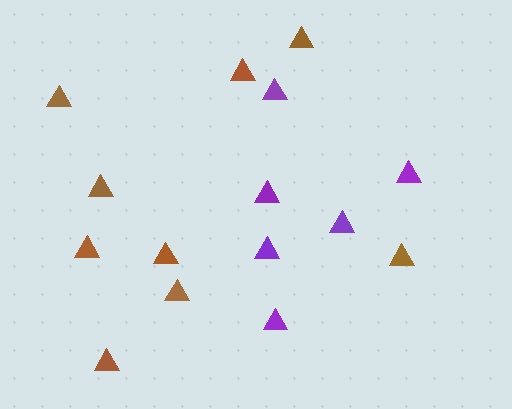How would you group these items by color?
There are 2 groups: one group of purple triangles (6) and one group of brown triangles (9).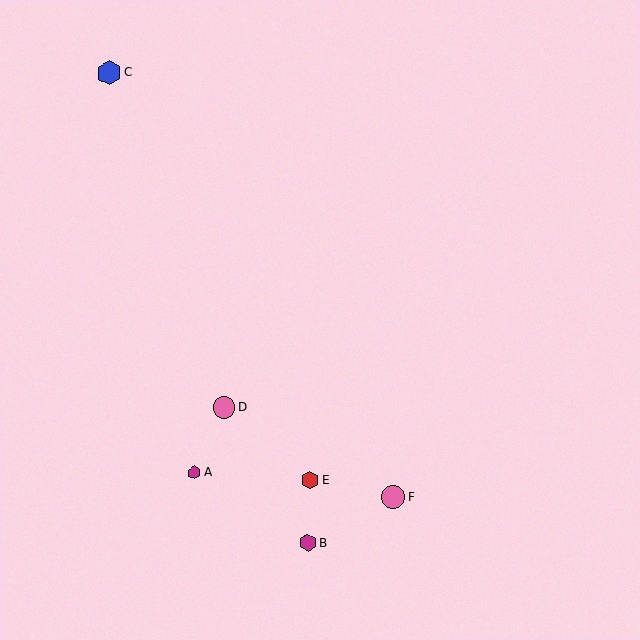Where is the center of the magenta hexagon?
The center of the magenta hexagon is at (308, 543).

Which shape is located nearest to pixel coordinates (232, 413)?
The pink circle (labeled D) at (224, 408) is nearest to that location.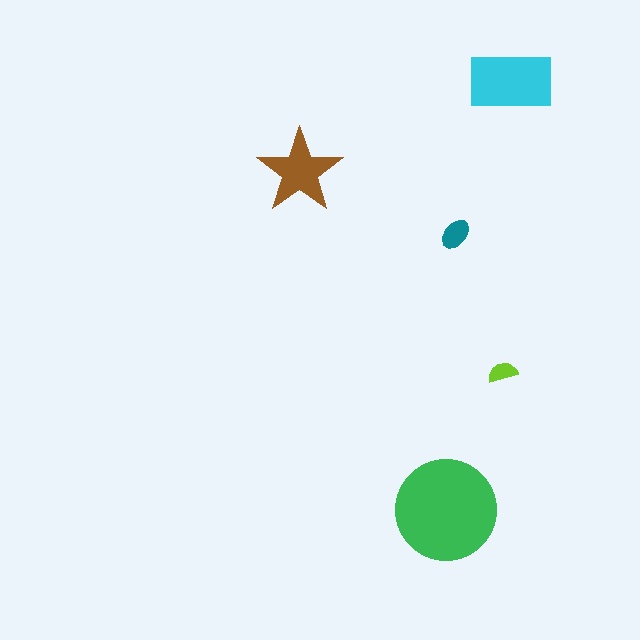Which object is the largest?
The green circle.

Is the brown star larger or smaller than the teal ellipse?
Larger.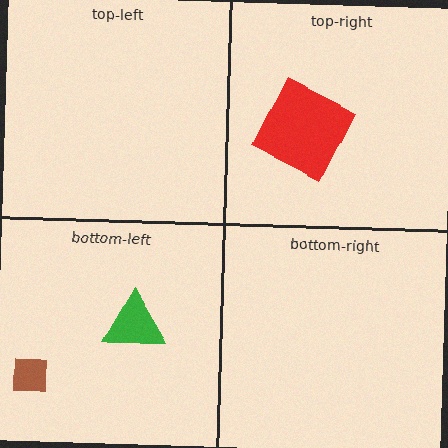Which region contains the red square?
The top-right region.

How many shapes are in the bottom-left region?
2.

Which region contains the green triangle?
The bottom-left region.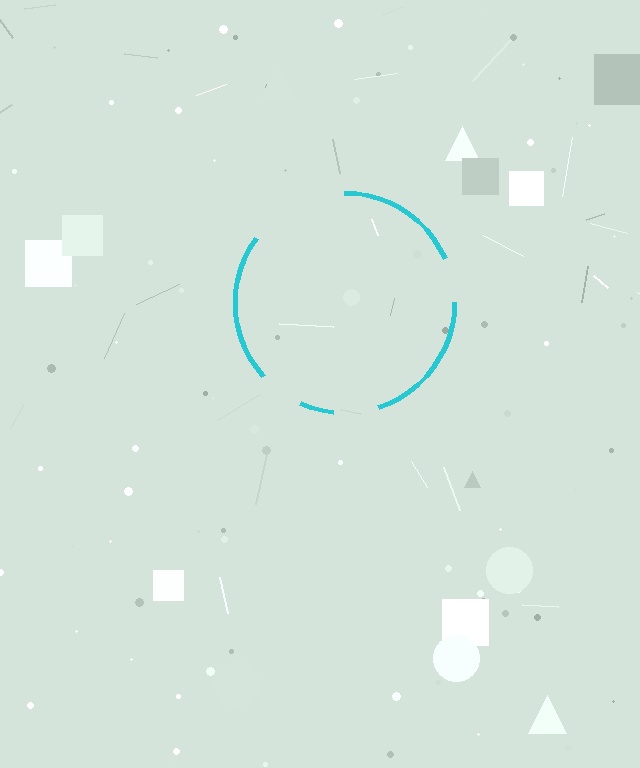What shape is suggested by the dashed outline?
The dashed outline suggests a circle.